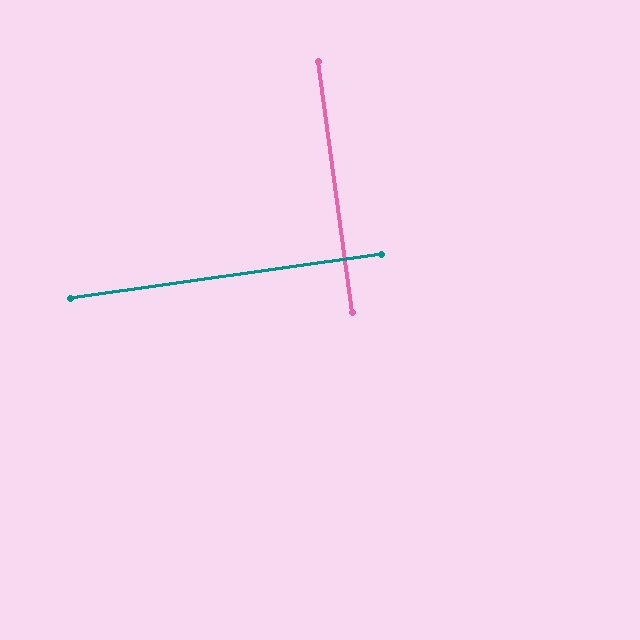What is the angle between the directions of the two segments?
Approximately 90 degrees.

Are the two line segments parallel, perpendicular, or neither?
Perpendicular — they meet at approximately 90°.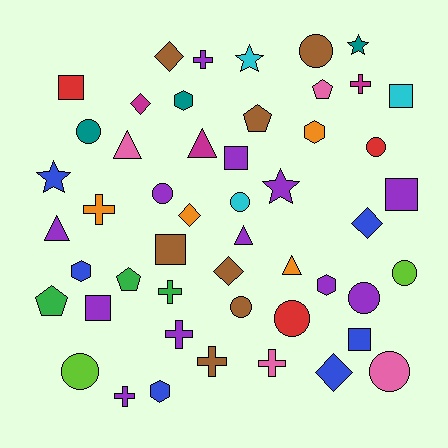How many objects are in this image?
There are 50 objects.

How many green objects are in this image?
There are 3 green objects.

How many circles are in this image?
There are 11 circles.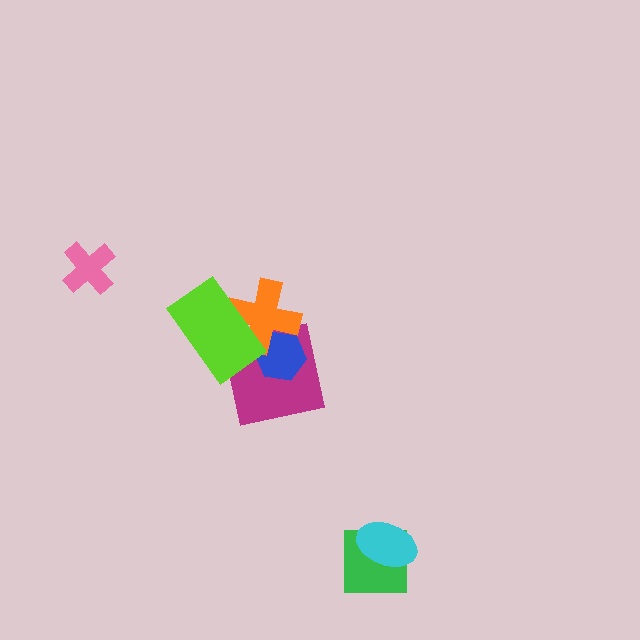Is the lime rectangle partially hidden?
No, no other shape covers it.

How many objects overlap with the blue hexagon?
2 objects overlap with the blue hexagon.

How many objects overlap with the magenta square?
3 objects overlap with the magenta square.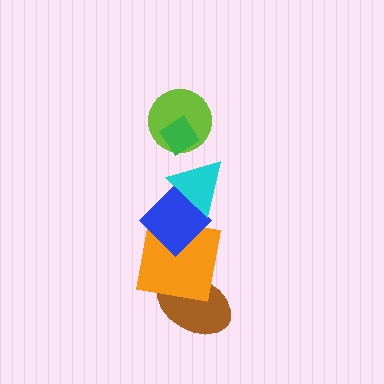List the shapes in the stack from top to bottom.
From top to bottom: the green diamond, the lime circle, the cyan triangle, the blue diamond, the orange square, the brown ellipse.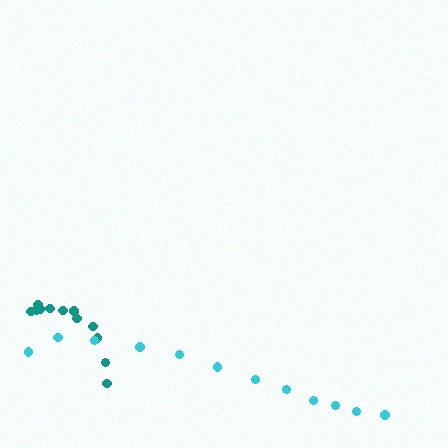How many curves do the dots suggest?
There are 2 distinct paths.